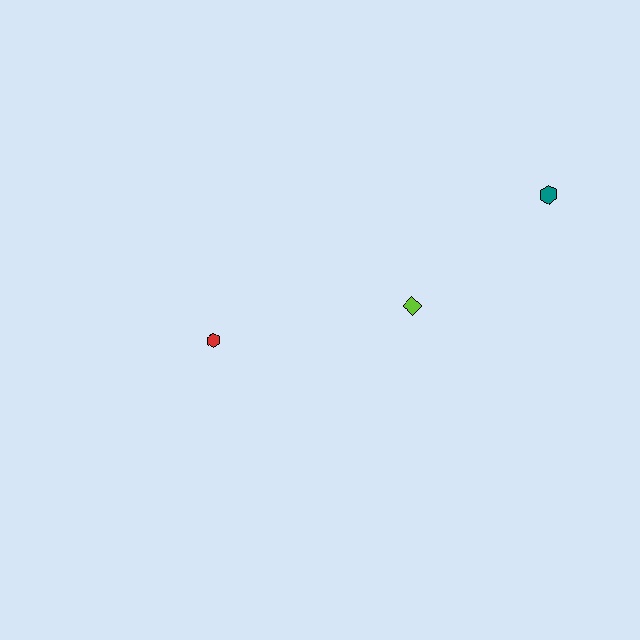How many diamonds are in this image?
There is 1 diamond.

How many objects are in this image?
There are 3 objects.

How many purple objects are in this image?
There are no purple objects.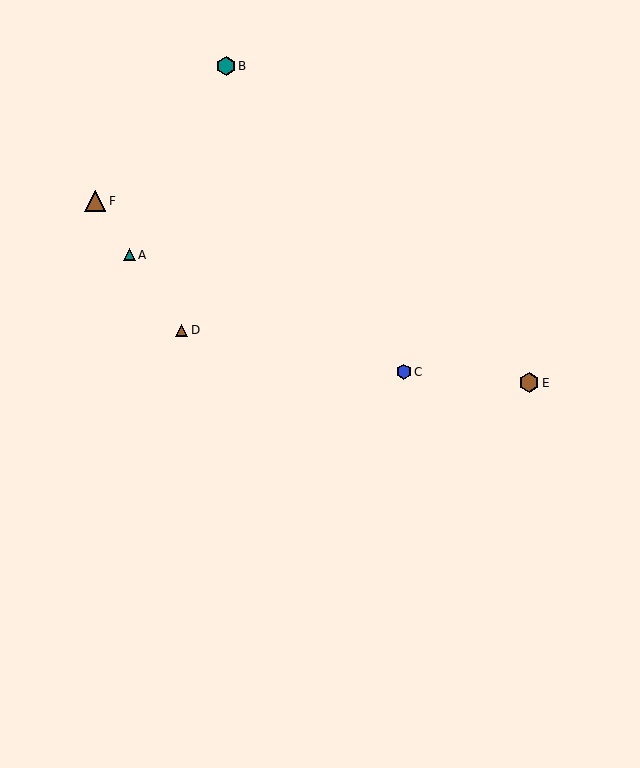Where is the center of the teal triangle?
The center of the teal triangle is at (129, 255).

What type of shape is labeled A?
Shape A is a teal triangle.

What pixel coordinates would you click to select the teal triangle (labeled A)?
Click at (129, 255) to select the teal triangle A.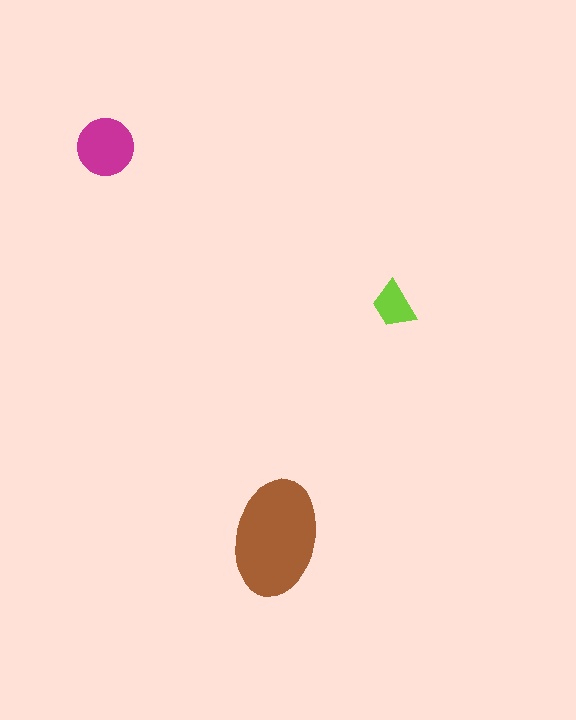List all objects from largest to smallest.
The brown ellipse, the magenta circle, the lime trapezoid.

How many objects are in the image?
There are 3 objects in the image.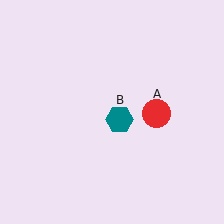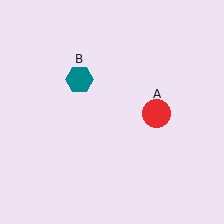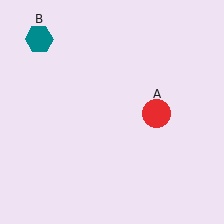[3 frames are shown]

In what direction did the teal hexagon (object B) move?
The teal hexagon (object B) moved up and to the left.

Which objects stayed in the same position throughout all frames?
Red circle (object A) remained stationary.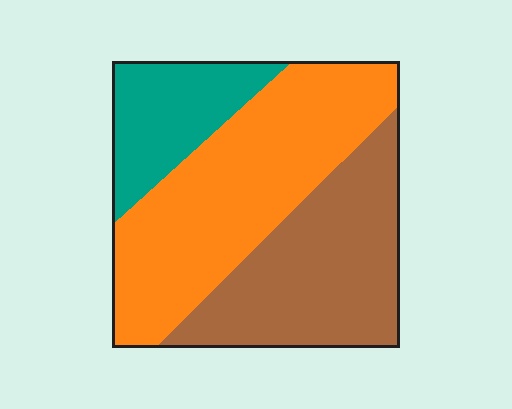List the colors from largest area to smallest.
From largest to smallest: orange, brown, teal.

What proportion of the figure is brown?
Brown covers 36% of the figure.